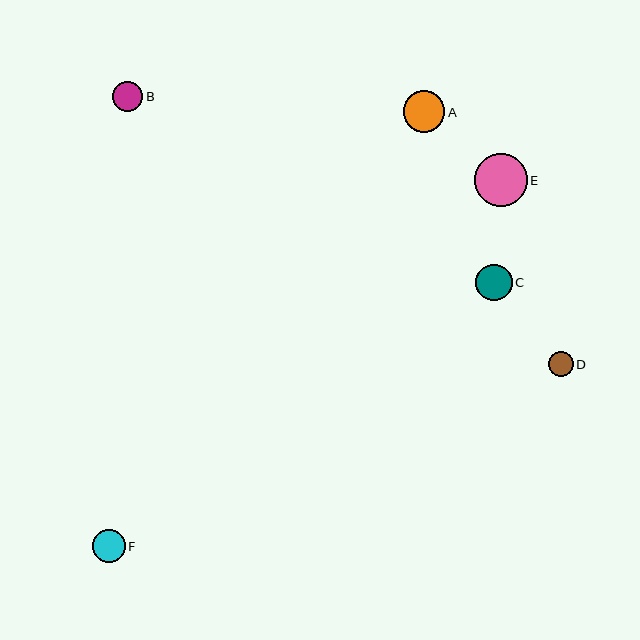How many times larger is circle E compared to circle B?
Circle E is approximately 1.7 times the size of circle B.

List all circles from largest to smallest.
From largest to smallest: E, A, C, F, B, D.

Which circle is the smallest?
Circle D is the smallest with a size of approximately 24 pixels.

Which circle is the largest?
Circle E is the largest with a size of approximately 53 pixels.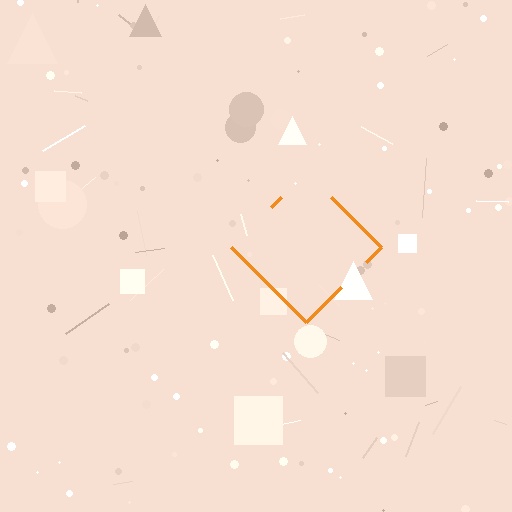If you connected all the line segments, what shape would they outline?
They would outline a diamond.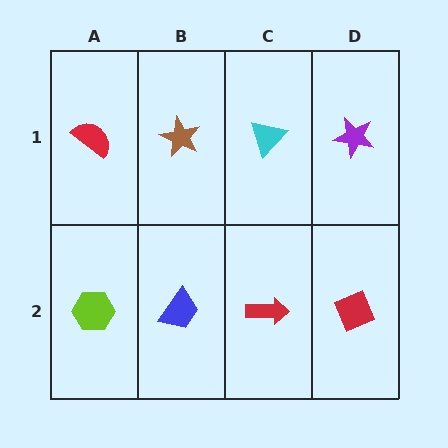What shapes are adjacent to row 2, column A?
A red semicircle (row 1, column A), a blue trapezoid (row 2, column B).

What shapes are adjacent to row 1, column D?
A red diamond (row 2, column D), a cyan triangle (row 1, column C).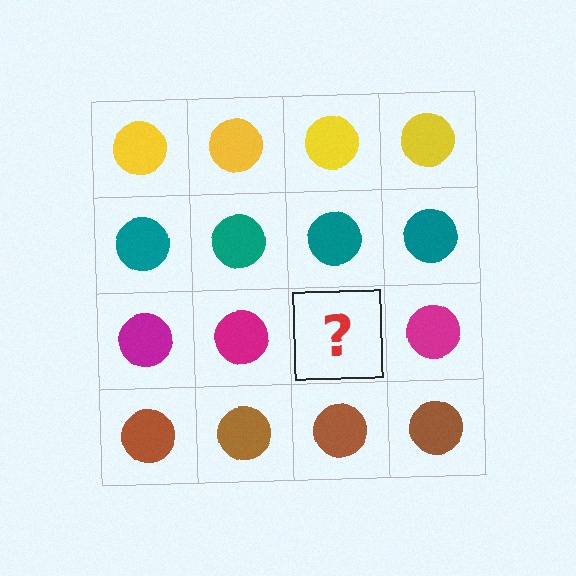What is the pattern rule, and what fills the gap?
The rule is that each row has a consistent color. The gap should be filled with a magenta circle.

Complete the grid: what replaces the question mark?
The question mark should be replaced with a magenta circle.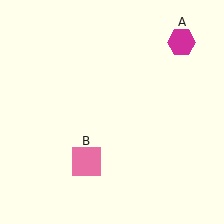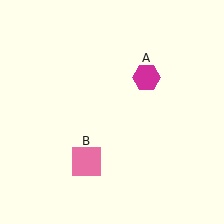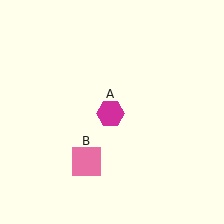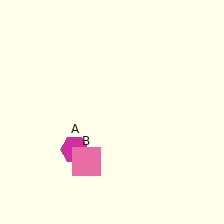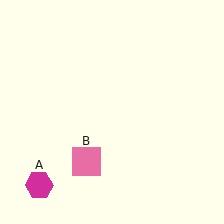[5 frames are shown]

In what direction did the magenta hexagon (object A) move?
The magenta hexagon (object A) moved down and to the left.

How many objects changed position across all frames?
1 object changed position: magenta hexagon (object A).